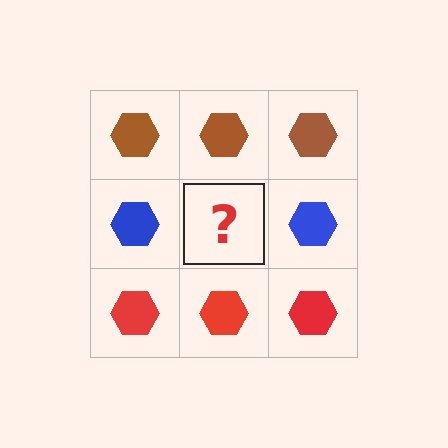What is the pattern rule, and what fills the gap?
The rule is that each row has a consistent color. The gap should be filled with a blue hexagon.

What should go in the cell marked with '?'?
The missing cell should contain a blue hexagon.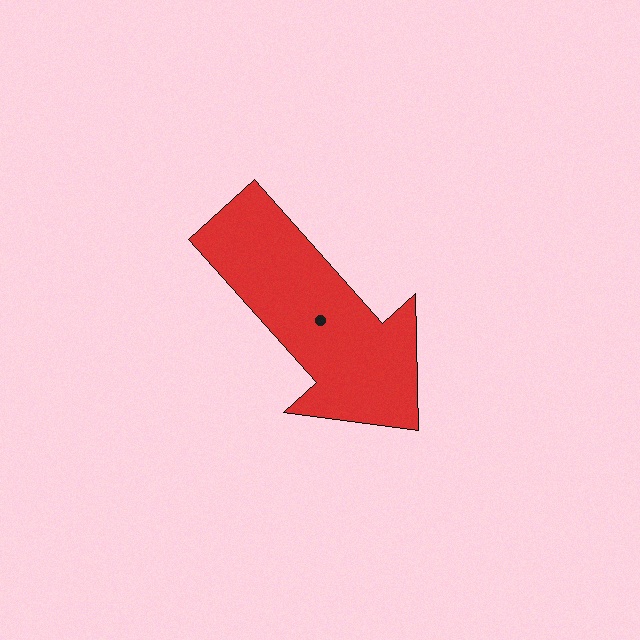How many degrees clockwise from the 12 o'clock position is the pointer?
Approximately 138 degrees.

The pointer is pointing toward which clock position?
Roughly 5 o'clock.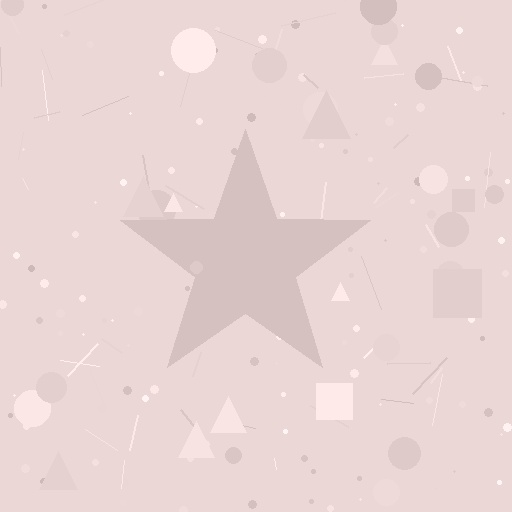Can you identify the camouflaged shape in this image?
The camouflaged shape is a star.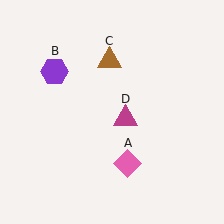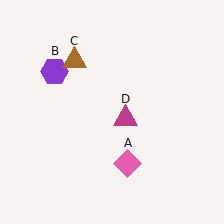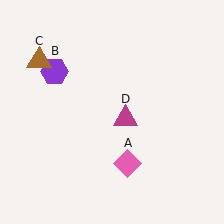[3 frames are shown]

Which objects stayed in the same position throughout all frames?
Pink diamond (object A) and purple hexagon (object B) and magenta triangle (object D) remained stationary.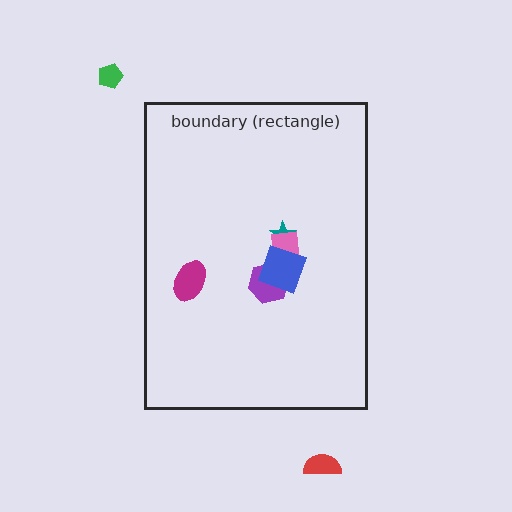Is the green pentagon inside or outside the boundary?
Outside.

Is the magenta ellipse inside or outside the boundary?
Inside.